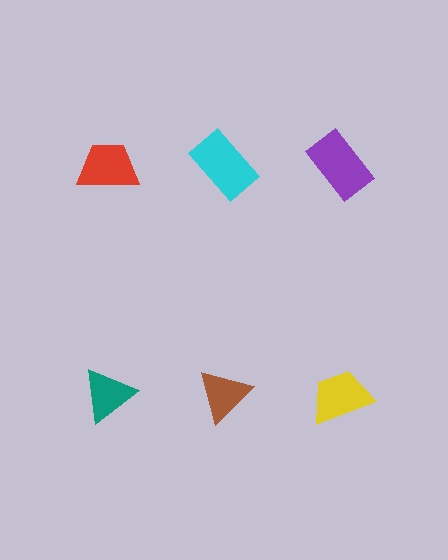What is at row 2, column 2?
A brown triangle.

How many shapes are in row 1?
3 shapes.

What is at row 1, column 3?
A purple rectangle.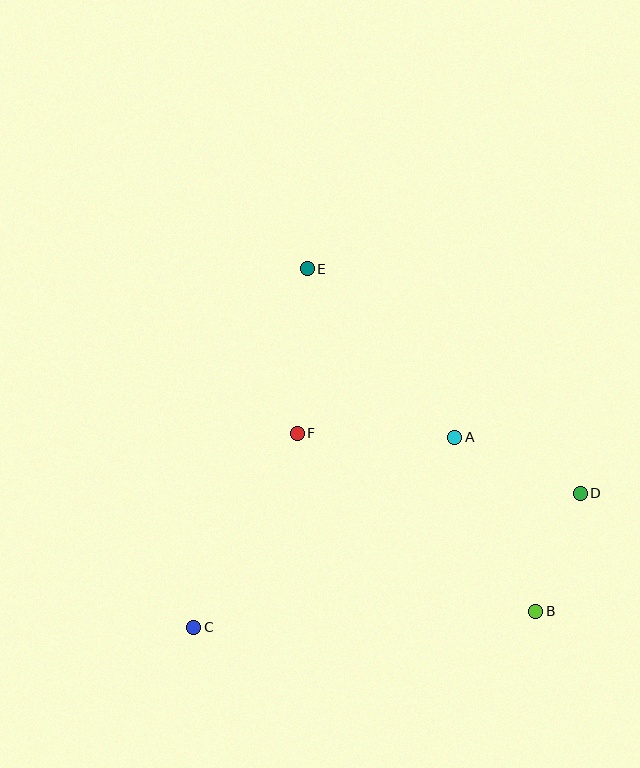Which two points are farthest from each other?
Points B and E are farthest from each other.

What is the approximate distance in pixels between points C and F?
The distance between C and F is approximately 219 pixels.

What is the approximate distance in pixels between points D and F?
The distance between D and F is approximately 289 pixels.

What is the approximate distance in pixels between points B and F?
The distance between B and F is approximately 298 pixels.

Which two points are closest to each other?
Points B and D are closest to each other.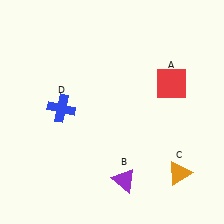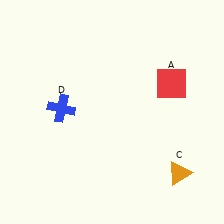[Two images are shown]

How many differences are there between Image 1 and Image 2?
There is 1 difference between the two images.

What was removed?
The purple triangle (B) was removed in Image 2.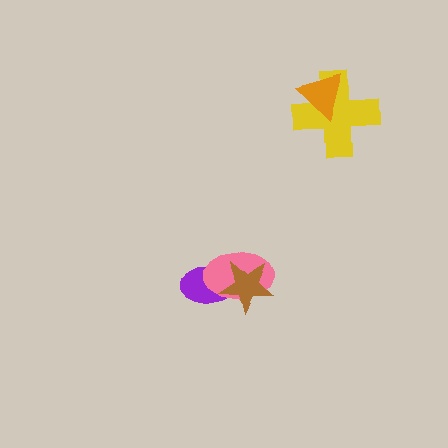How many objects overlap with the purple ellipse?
2 objects overlap with the purple ellipse.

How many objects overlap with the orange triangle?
1 object overlaps with the orange triangle.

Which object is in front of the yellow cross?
The orange triangle is in front of the yellow cross.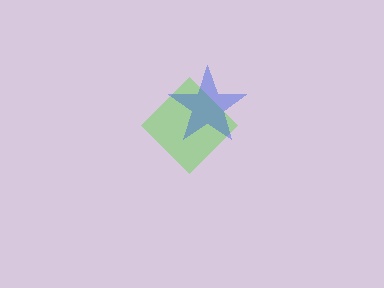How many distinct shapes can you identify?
There are 2 distinct shapes: a lime diamond, a blue star.